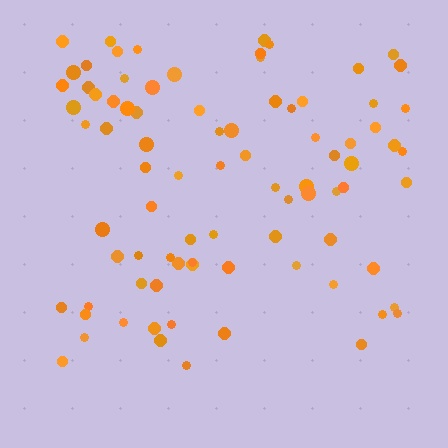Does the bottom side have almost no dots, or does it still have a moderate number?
Still a moderate number, just noticeably fewer than the top.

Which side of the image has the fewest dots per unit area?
The bottom.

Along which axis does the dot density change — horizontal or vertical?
Vertical.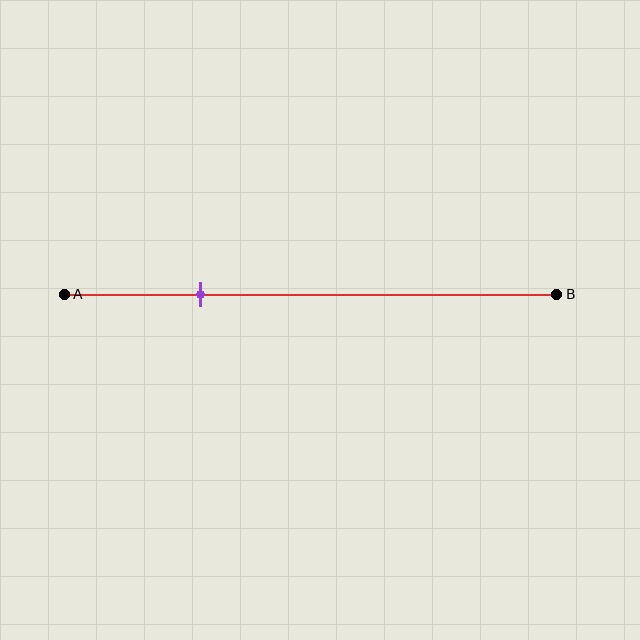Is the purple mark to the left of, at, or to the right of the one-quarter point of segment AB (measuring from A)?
The purple mark is approximately at the one-quarter point of segment AB.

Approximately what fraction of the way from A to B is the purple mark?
The purple mark is approximately 30% of the way from A to B.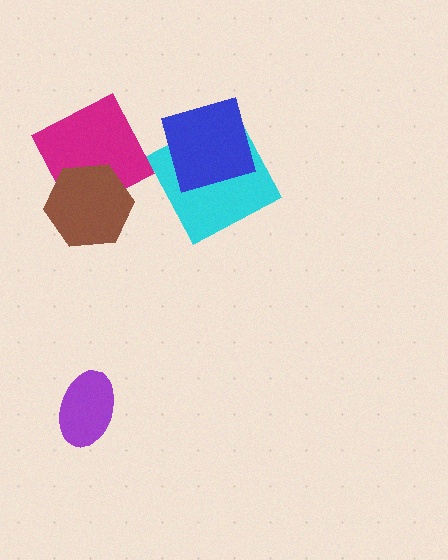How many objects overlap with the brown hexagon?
1 object overlaps with the brown hexagon.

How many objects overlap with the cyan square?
1 object overlaps with the cyan square.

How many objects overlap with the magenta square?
1 object overlaps with the magenta square.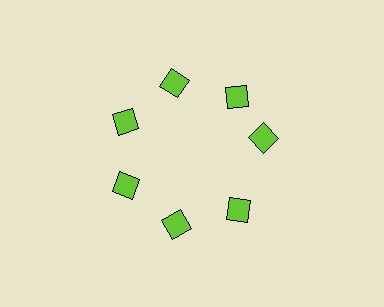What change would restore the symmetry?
The symmetry would be restored by rotating it back into even spacing with its neighbors so that all 7 squares sit at equal angles and equal distance from the center.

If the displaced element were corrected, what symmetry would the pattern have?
It would have 7-fold rotational symmetry — the pattern would map onto itself every 51 degrees.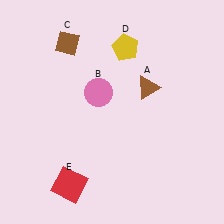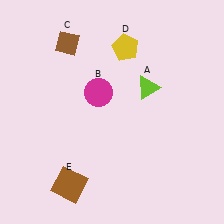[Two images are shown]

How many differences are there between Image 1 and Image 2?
There are 3 differences between the two images.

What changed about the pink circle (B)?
In Image 1, B is pink. In Image 2, it changed to magenta.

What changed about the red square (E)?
In Image 1, E is red. In Image 2, it changed to brown.